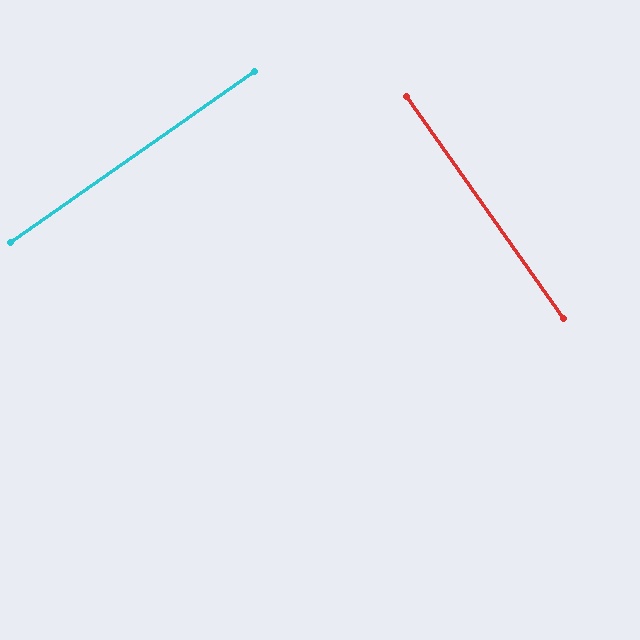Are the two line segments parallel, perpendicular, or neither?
Perpendicular — they meet at approximately 90°.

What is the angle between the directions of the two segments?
Approximately 90 degrees.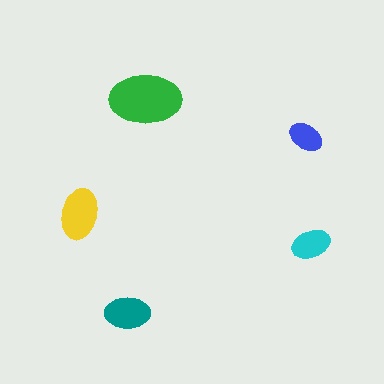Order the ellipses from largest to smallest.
the green one, the yellow one, the teal one, the cyan one, the blue one.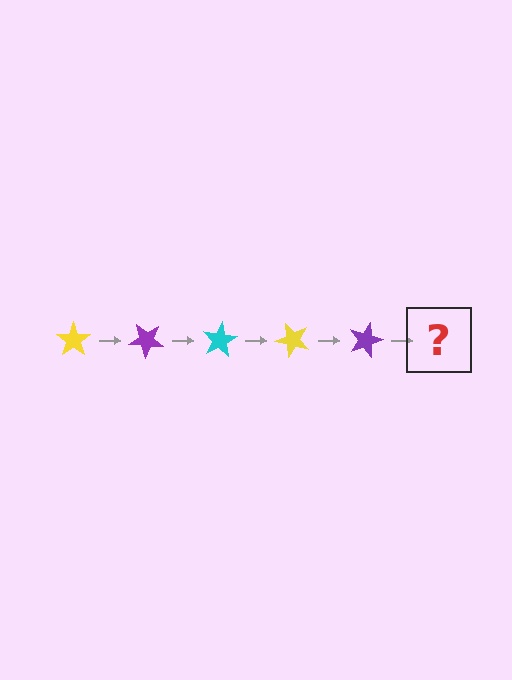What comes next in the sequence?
The next element should be a cyan star, rotated 200 degrees from the start.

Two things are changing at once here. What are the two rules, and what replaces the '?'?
The two rules are that it rotates 40 degrees each step and the color cycles through yellow, purple, and cyan. The '?' should be a cyan star, rotated 200 degrees from the start.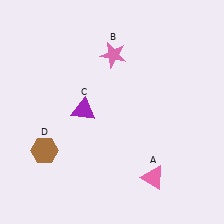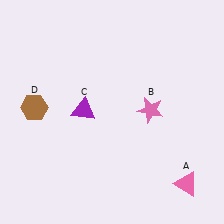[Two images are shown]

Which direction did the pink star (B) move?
The pink star (B) moved down.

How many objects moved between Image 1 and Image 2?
3 objects moved between the two images.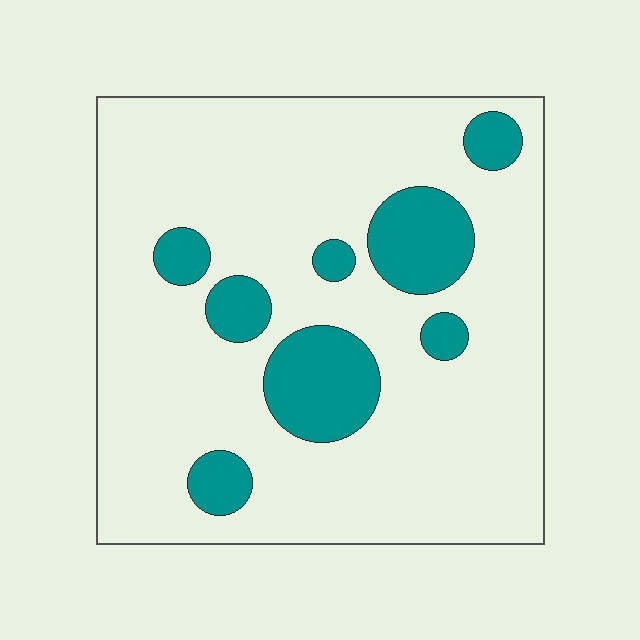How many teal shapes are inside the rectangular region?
8.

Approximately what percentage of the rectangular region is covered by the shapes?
Approximately 20%.